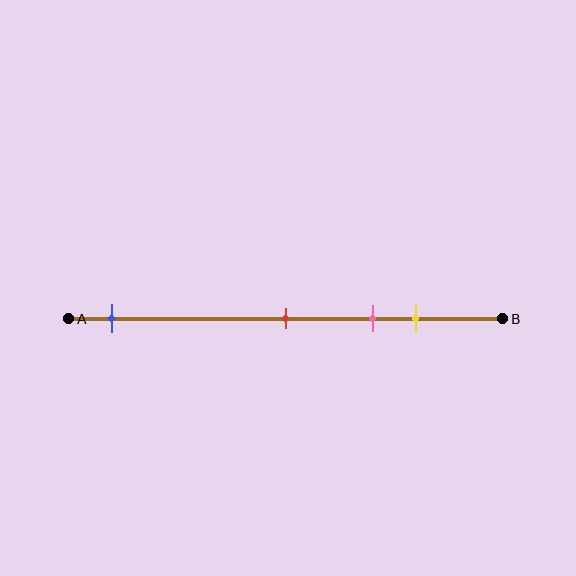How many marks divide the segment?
There are 4 marks dividing the segment.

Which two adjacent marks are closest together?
The pink and yellow marks are the closest adjacent pair.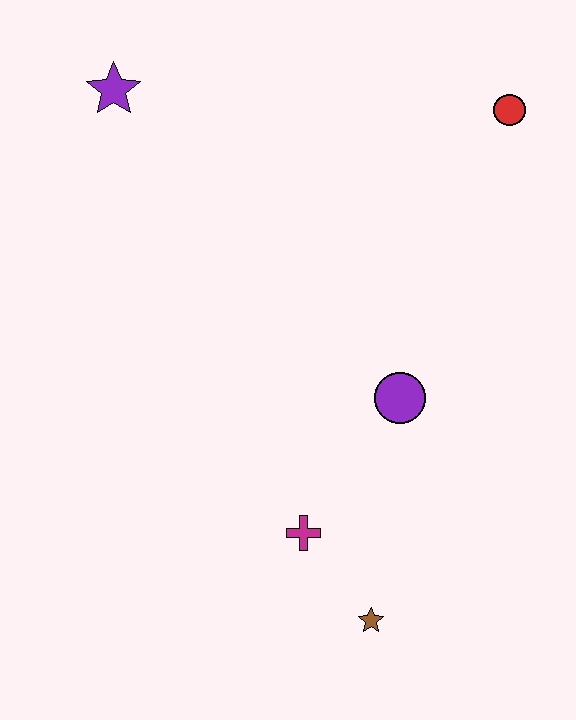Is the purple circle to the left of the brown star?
No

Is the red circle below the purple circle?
No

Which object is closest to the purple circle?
The magenta cross is closest to the purple circle.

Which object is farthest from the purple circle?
The purple star is farthest from the purple circle.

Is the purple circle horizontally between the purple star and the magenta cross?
No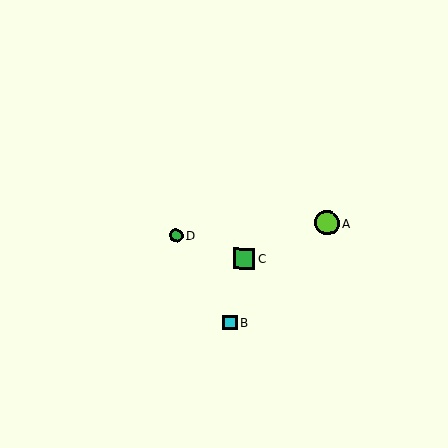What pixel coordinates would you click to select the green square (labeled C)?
Click at (244, 259) to select the green square C.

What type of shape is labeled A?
Shape A is a lime circle.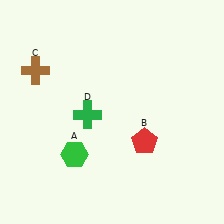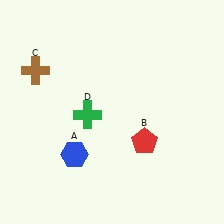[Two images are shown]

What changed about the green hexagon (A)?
In Image 1, A is green. In Image 2, it changed to blue.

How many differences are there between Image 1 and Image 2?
There is 1 difference between the two images.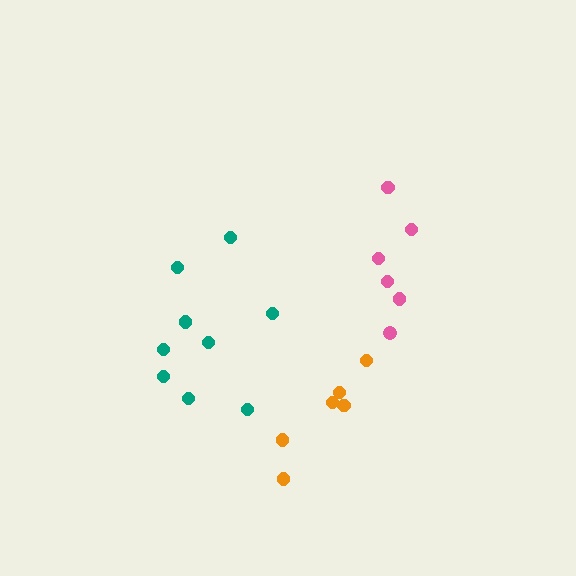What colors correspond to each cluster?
The clusters are colored: orange, pink, teal.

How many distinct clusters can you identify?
There are 3 distinct clusters.